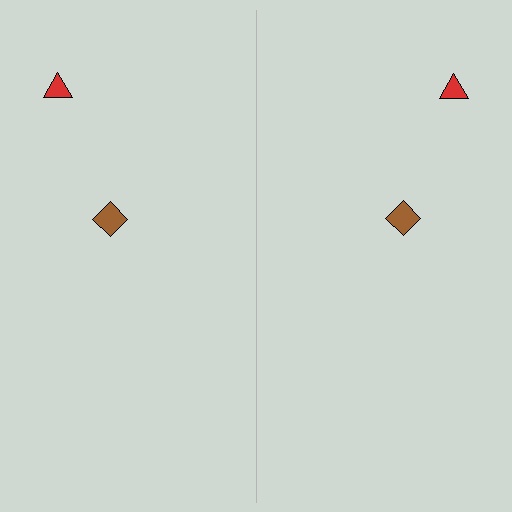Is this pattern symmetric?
Yes, this pattern has bilateral (reflection) symmetry.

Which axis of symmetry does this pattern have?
The pattern has a vertical axis of symmetry running through the center of the image.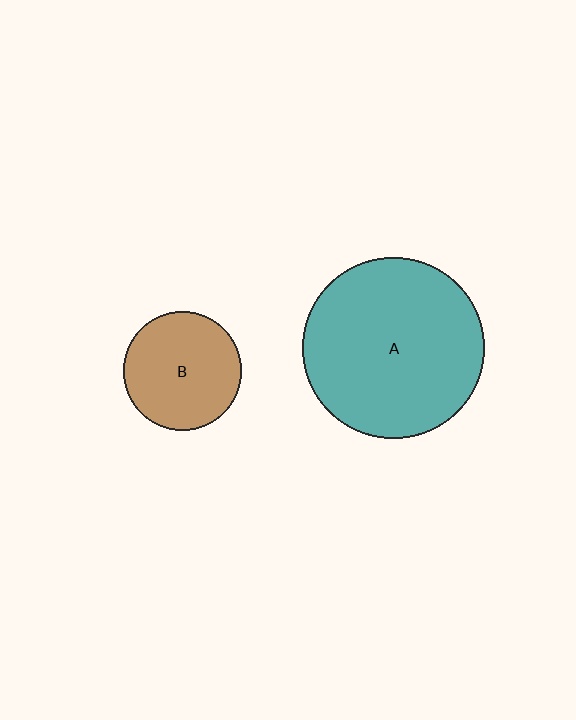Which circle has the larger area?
Circle A (teal).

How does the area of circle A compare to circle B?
Approximately 2.3 times.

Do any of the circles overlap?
No, none of the circles overlap.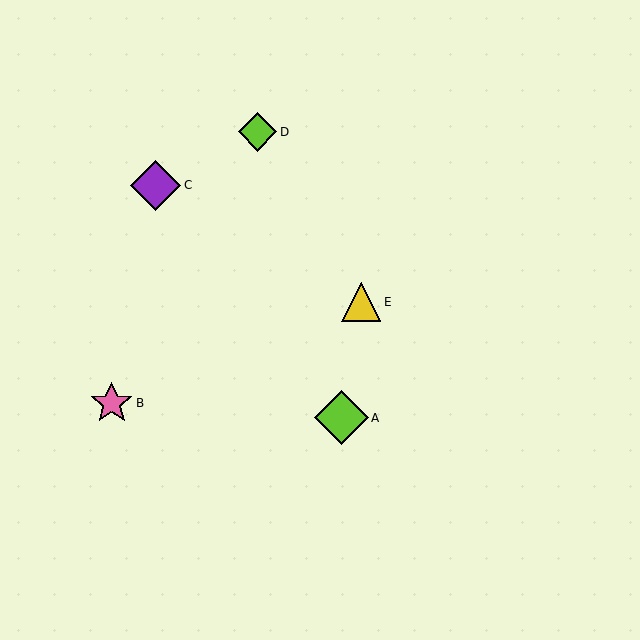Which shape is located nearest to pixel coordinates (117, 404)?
The pink star (labeled B) at (112, 403) is nearest to that location.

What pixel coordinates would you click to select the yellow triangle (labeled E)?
Click at (361, 302) to select the yellow triangle E.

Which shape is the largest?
The lime diamond (labeled A) is the largest.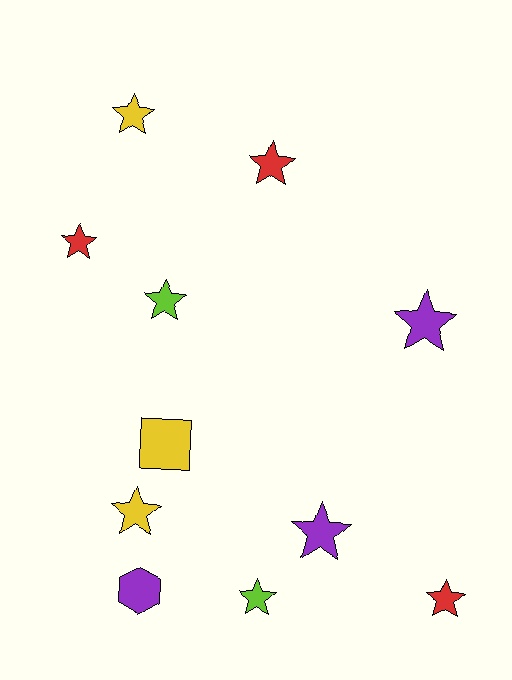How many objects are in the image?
There are 11 objects.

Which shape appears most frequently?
Star, with 9 objects.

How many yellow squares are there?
There is 1 yellow square.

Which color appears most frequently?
Yellow, with 3 objects.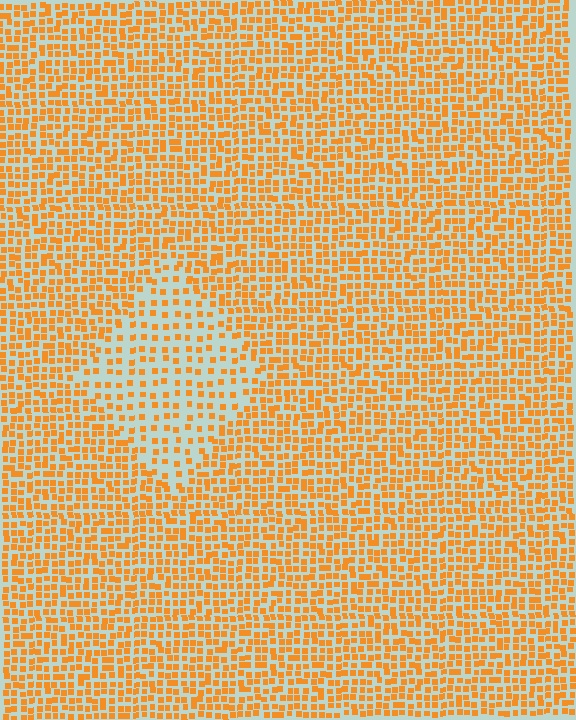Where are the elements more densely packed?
The elements are more densely packed outside the diamond boundary.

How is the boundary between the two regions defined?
The boundary is defined by a change in element density (approximately 2.0x ratio). All elements are the same color, size, and shape.